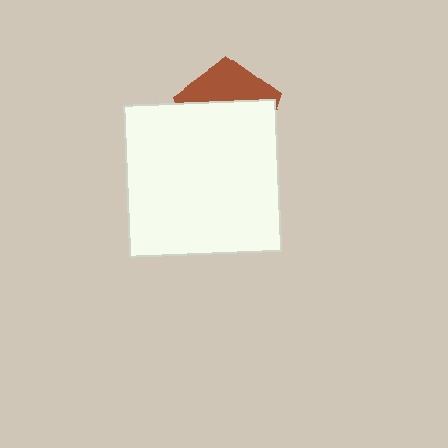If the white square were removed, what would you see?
You would see the complete brown pentagon.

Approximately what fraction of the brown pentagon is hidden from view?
Roughly 64% of the brown pentagon is hidden behind the white square.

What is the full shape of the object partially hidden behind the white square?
The partially hidden object is a brown pentagon.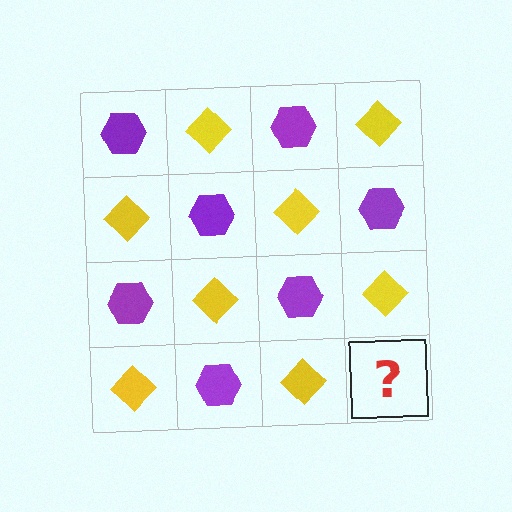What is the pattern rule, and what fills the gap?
The rule is that it alternates purple hexagon and yellow diamond in a checkerboard pattern. The gap should be filled with a purple hexagon.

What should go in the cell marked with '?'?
The missing cell should contain a purple hexagon.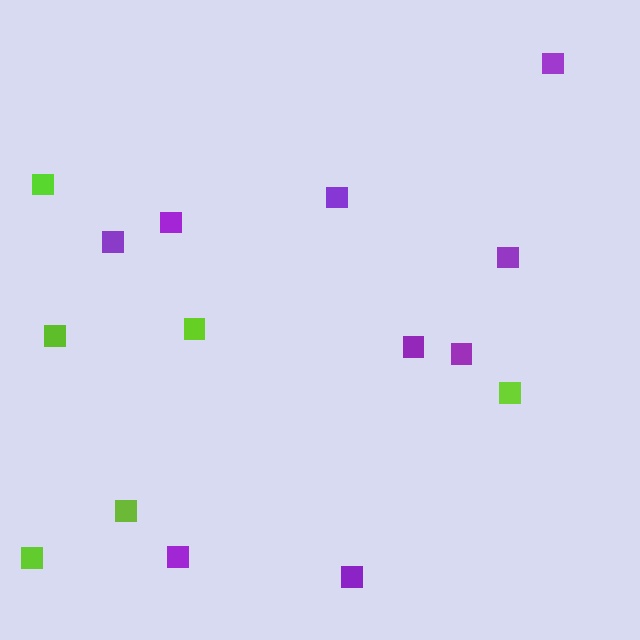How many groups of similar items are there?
There are 2 groups: one group of purple squares (9) and one group of lime squares (6).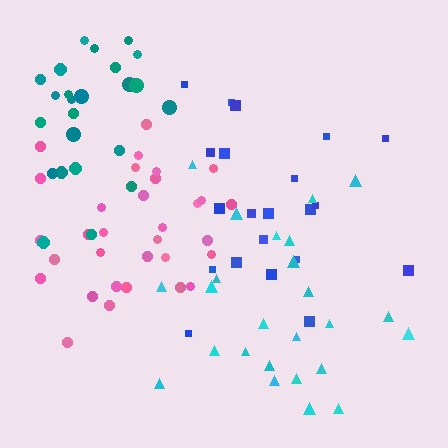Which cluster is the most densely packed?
Teal.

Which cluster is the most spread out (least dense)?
Blue.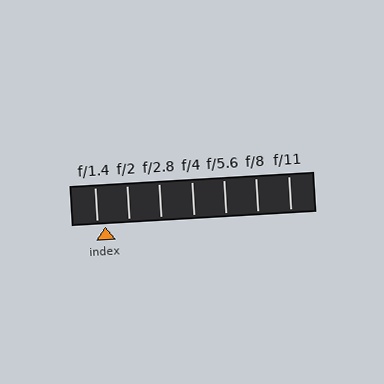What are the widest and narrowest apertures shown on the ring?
The widest aperture shown is f/1.4 and the narrowest is f/11.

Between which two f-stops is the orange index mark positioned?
The index mark is between f/1.4 and f/2.